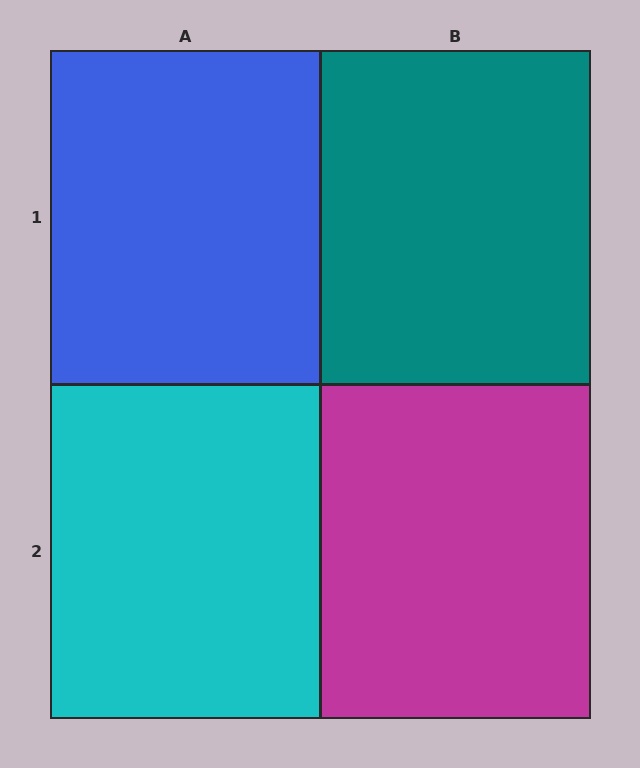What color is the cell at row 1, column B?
Teal.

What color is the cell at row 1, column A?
Blue.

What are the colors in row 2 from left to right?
Cyan, magenta.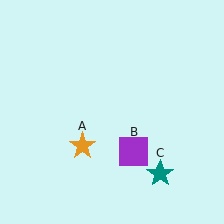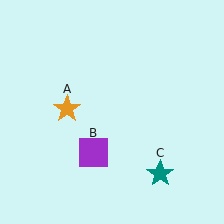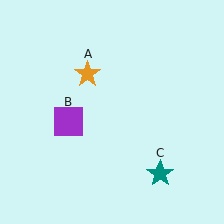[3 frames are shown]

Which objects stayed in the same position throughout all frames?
Teal star (object C) remained stationary.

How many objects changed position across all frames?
2 objects changed position: orange star (object A), purple square (object B).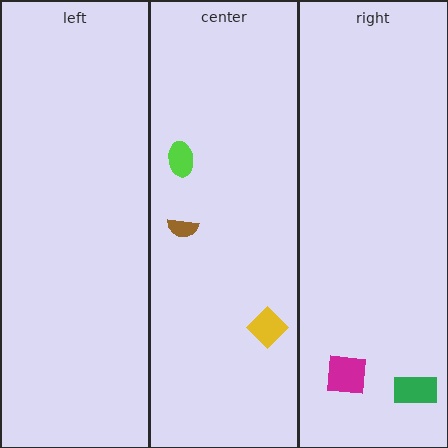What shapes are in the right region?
The green rectangle, the magenta square.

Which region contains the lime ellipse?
The center region.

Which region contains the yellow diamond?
The center region.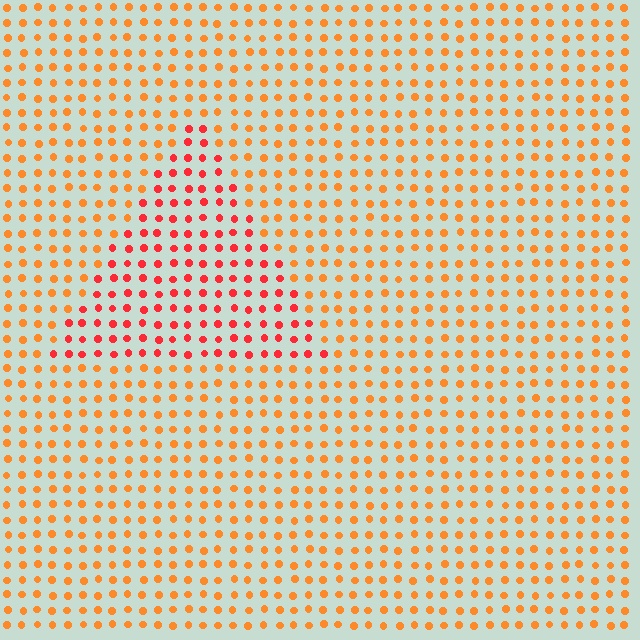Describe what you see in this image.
The image is filled with small orange elements in a uniform arrangement. A triangle-shaped region is visible where the elements are tinted to a slightly different hue, forming a subtle color boundary.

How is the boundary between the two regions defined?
The boundary is defined purely by a slight shift in hue (about 31 degrees). Spacing, size, and orientation are identical on both sides.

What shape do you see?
I see a triangle.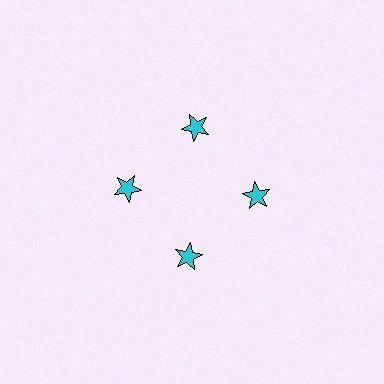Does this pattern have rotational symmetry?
Yes, this pattern has 4-fold rotational symmetry. It looks the same after rotating 90 degrees around the center.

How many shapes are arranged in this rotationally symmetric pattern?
There are 4 shapes, arranged in 4 groups of 1.